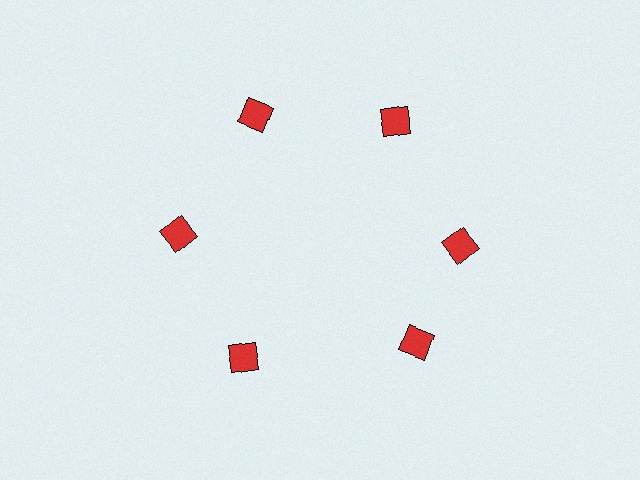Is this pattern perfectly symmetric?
No. The 6 red squares are arranged in a ring, but one element near the 5 o'clock position is rotated out of alignment along the ring, breaking the 6-fold rotational symmetry.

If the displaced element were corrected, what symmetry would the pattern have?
It would have 6-fold rotational symmetry — the pattern would map onto itself every 60 degrees.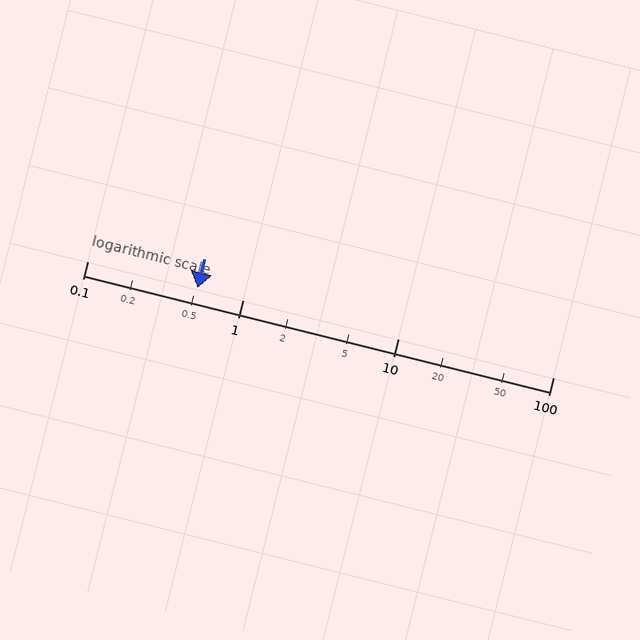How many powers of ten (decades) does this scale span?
The scale spans 3 decades, from 0.1 to 100.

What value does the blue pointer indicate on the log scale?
The pointer indicates approximately 0.51.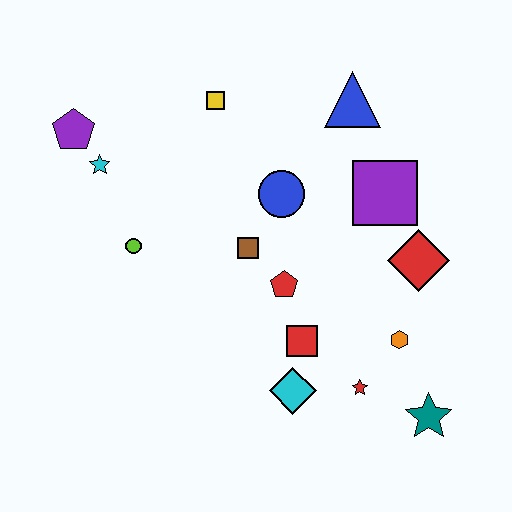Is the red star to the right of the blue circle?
Yes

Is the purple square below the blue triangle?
Yes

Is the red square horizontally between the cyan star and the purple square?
Yes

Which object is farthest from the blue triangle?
The teal star is farthest from the blue triangle.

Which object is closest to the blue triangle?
The purple square is closest to the blue triangle.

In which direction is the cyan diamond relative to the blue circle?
The cyan diamond is below the blue circle.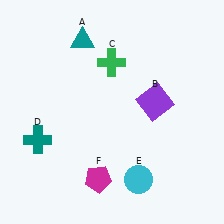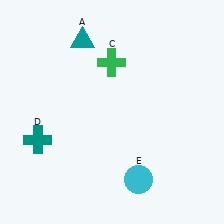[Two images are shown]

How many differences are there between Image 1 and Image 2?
There are 2 differences between the two images.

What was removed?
The purple square (B), the magenta pentagon (F) were removed in Image 2.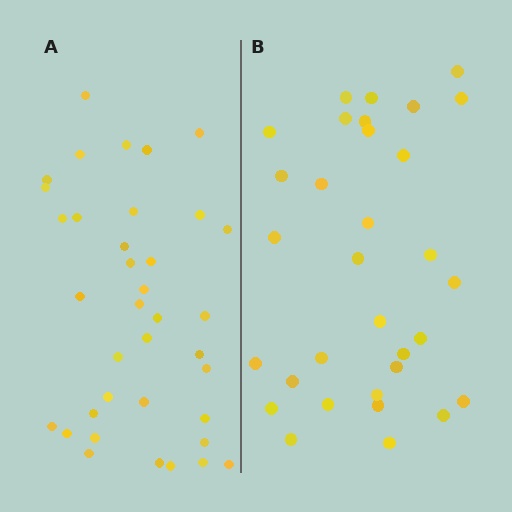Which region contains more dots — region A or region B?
Region A (the left region) has more dots.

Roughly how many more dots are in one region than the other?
Region A has about 5 more dots than region B.